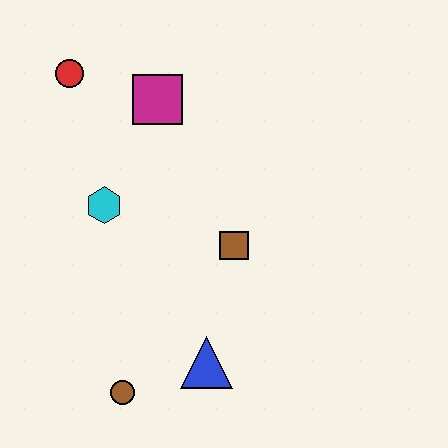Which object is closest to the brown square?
The blue triangle is closest to the brown square.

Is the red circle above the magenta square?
Yes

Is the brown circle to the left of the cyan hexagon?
No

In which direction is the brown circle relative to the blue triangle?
The brown circle is to the left of the blue triangle.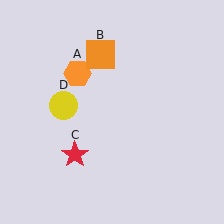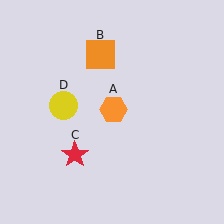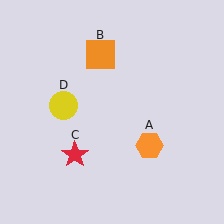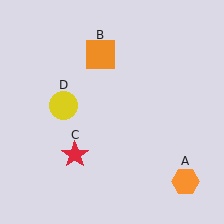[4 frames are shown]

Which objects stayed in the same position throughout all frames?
Orange square (object B) and red star (object C) and yellow circle (object D) remained stationary.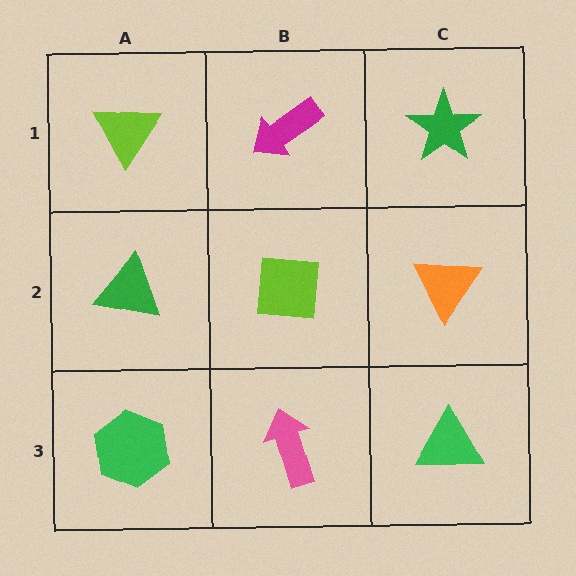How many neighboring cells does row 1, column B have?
3.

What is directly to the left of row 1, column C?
A magenta arrow.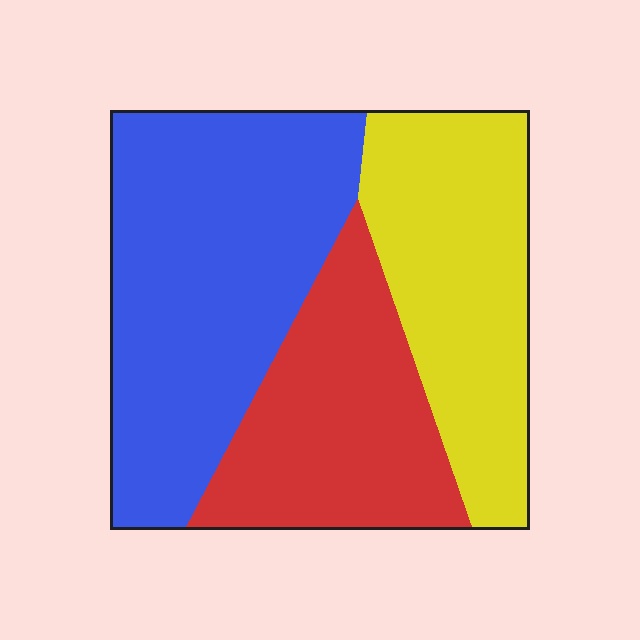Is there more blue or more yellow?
Blue.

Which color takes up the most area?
Blue, at roughly 45%.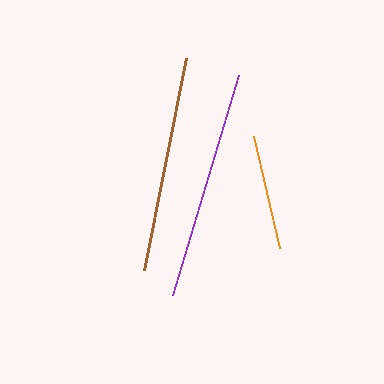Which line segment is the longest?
The purple line is the longest at approximately 229 pixels.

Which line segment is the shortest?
The orange line is the shortest at approximately 115 pixels.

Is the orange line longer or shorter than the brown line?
The brown line is longer than the orange line.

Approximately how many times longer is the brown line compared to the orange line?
The brown line is approximately 1.9 times the length of the orange line.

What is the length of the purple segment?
The purple segment is approximately 229 pixels long.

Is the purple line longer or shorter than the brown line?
The purple line is longer than the brown line.